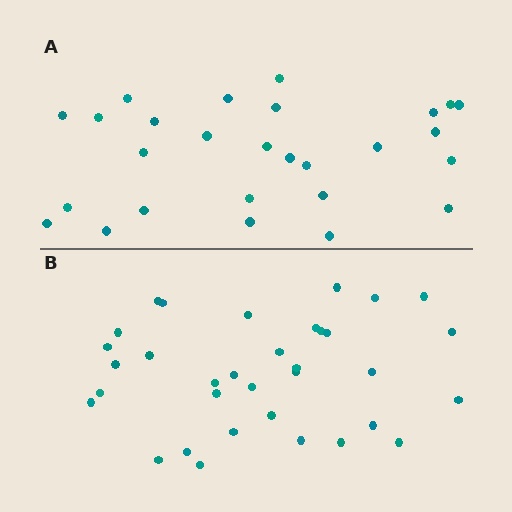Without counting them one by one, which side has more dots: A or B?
Region B (the bottom region) has more dots.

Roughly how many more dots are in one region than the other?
Region B has roughly 8 or so more dots than region A.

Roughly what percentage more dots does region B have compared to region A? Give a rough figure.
About 25% more.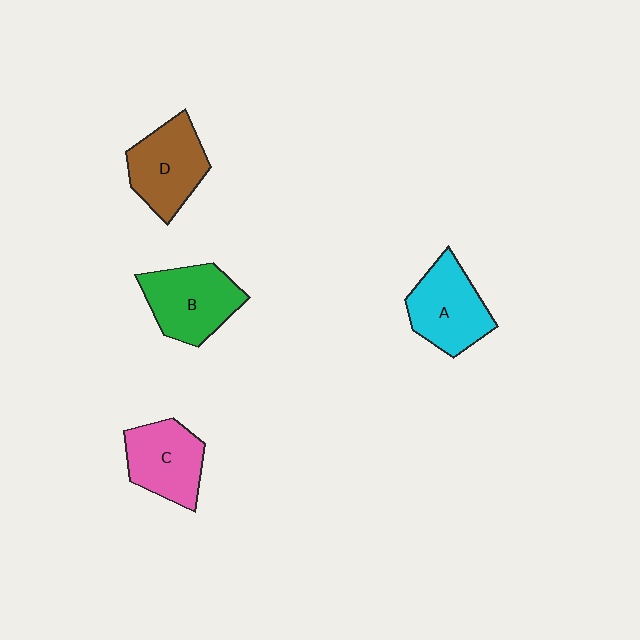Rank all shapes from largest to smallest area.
From largest to smallest: B (green), D (brown), A (cyan), C (pink).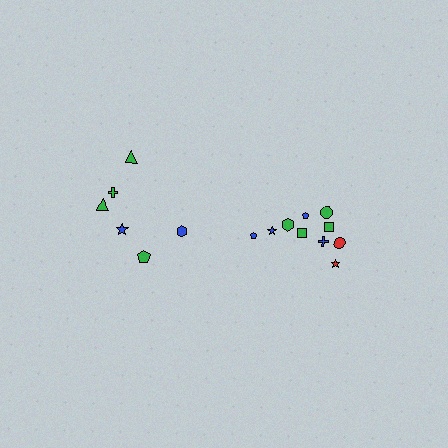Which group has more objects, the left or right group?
The right group.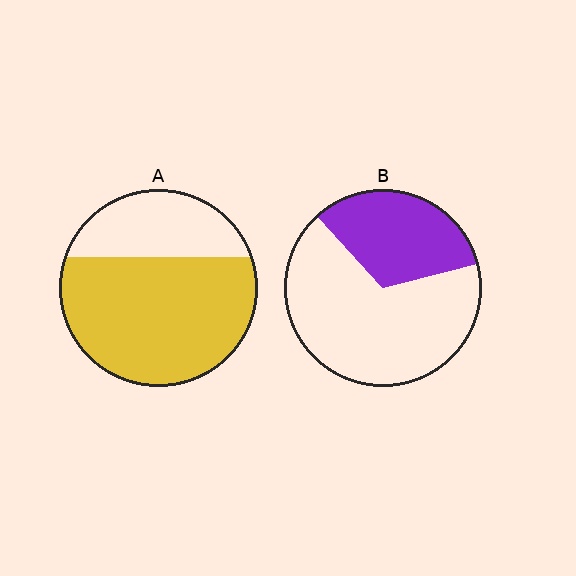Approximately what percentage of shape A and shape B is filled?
A is approximately 70% and B is approximately 35%.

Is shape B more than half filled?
No.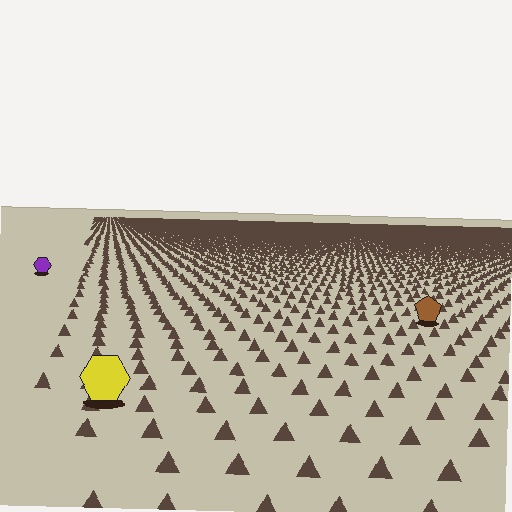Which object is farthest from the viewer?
The purple hexagon is farthest from the viewer. It appears smaller and the ground texture around it is denser.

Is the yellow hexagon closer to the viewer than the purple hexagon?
Yes. The yellow hexagon is closer — you can tell from the texture gradient: the ground texture is coarser near it.